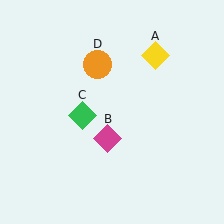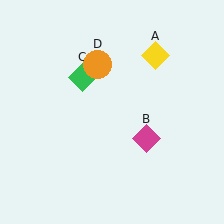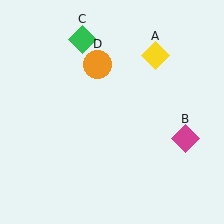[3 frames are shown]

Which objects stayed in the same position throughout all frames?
Yellow diamond (object A) and orange circle (object D) remained stationary.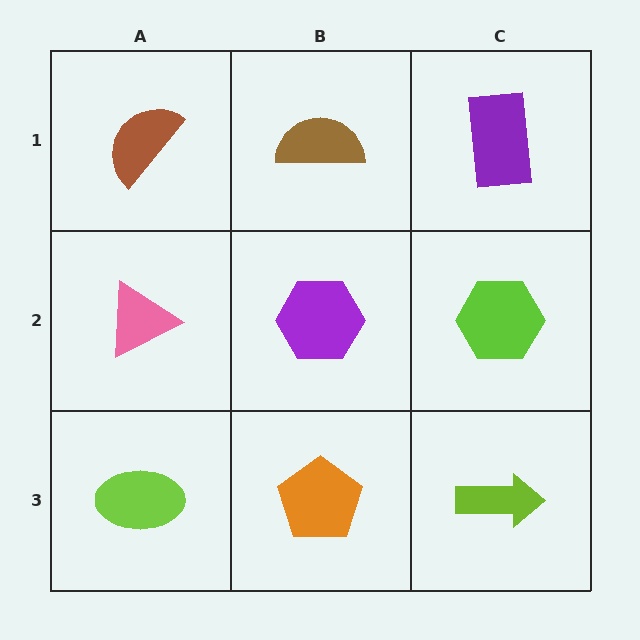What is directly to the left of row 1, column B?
A brown semicircle.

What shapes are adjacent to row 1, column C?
A lime hexagon (row 2, column C), a brown semicircle (row 1, column B).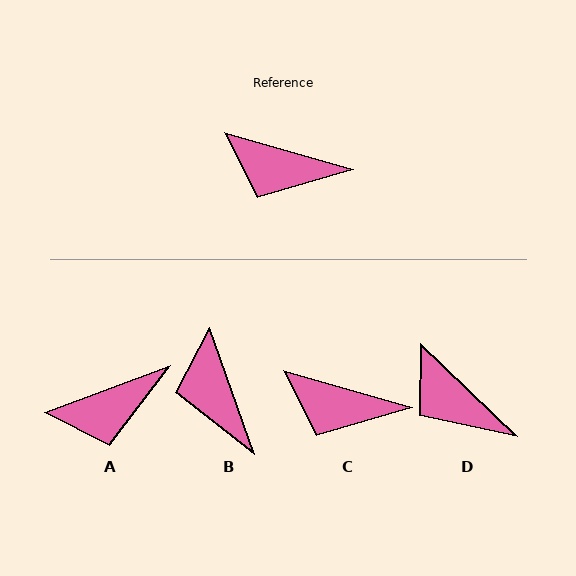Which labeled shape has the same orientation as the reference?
C.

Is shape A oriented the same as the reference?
No, it is off by about 36 degrees.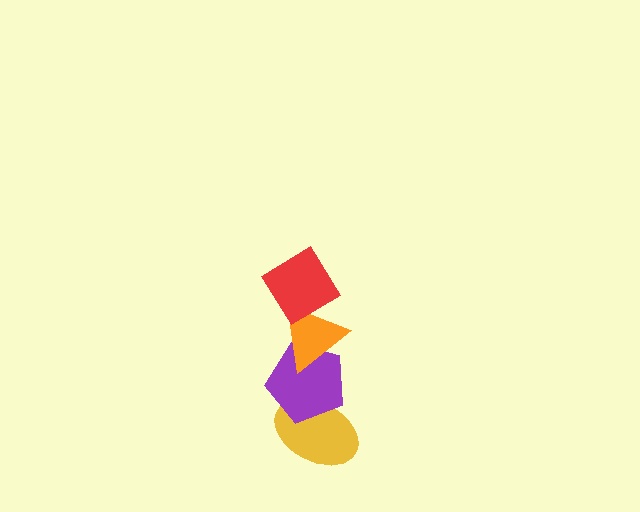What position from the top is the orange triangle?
The orange triangle is 2nd from the top.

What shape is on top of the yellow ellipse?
The purple pentagon is on top of the yellow ellipse.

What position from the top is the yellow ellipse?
The yellow ellipse is 4th from the top.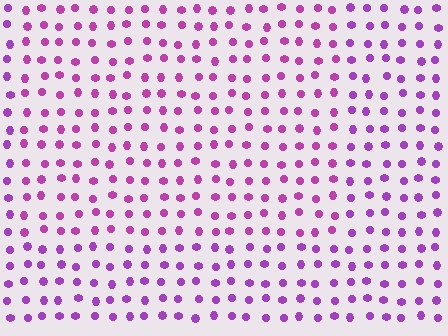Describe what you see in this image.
The image is filled with small purple elements in a uniform arrangement. A rectangle-shaped region is visible where the elements are tinted to a slightly different hue, forming a subtle color boundary.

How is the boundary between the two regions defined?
The boundary is defined purely by a slight shift in hue (about 23 degrees). Spacing, size, and orientation are identical on both sides.